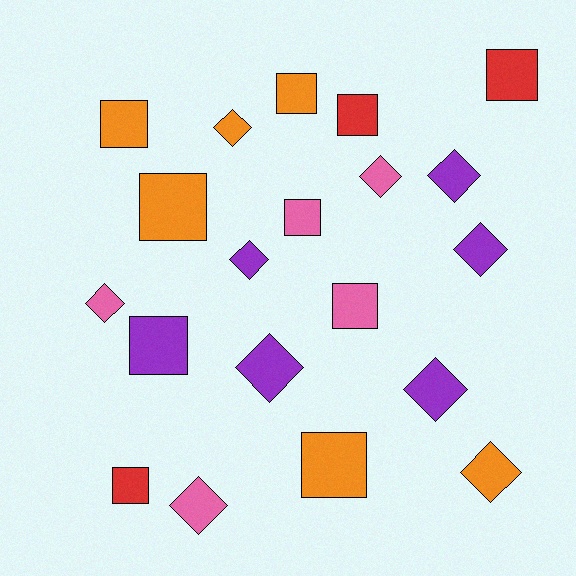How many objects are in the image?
There are 20 objects.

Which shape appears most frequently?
Square, with 10 objects.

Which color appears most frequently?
Purple, with 6 objects.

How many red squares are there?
There are 3 red squares.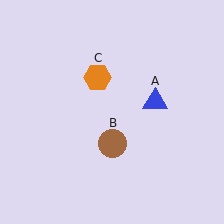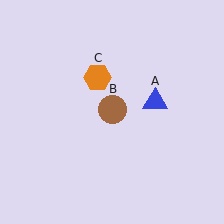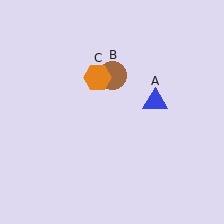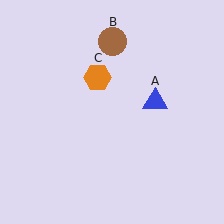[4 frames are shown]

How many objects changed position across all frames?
1 object changed position: brown circle (object B).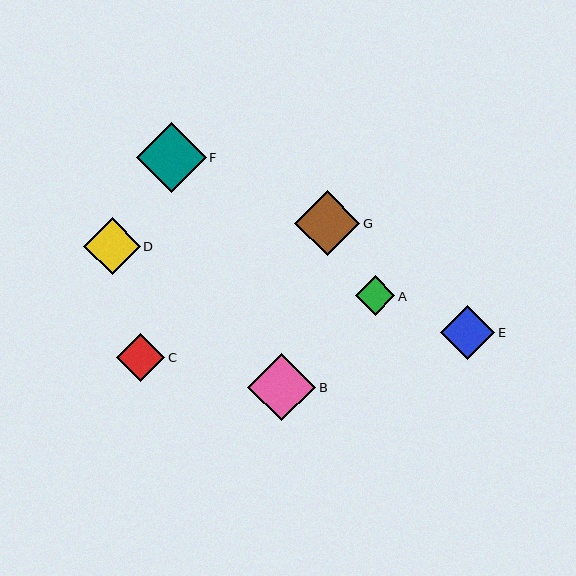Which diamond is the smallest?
Diamond A is the smallest with a size of approximately 40 pixels.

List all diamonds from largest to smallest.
From largest to smallest: F, B, G, D, E, C, A.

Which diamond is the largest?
Diamond F is the largest with a size of approximately 70 pixels.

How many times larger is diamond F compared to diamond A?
Diamond F is approximately 1.8 times the size of diamond A.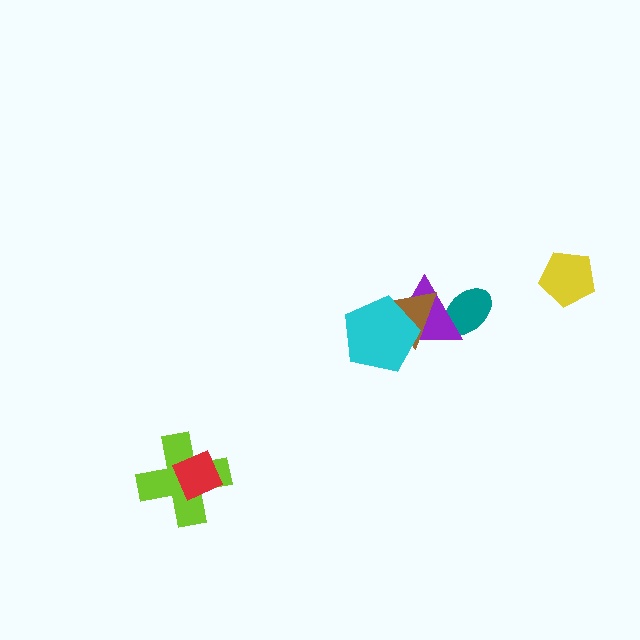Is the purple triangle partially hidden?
Yes, it is partially covered by another shape.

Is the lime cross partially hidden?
Yes, it is partially covered by another shape.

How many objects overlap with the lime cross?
1 object overlaps with the lime cross.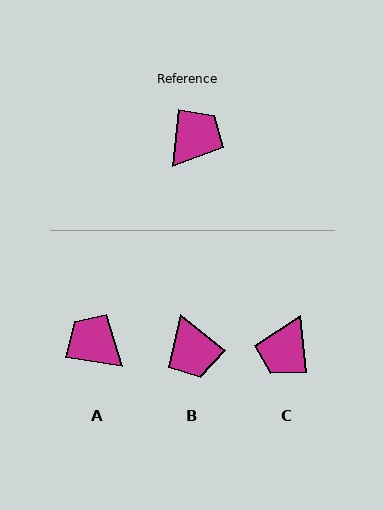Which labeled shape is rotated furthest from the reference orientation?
C, about 167 degrees away.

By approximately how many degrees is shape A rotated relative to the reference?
Approximately 87 degrees counter-clockwise.